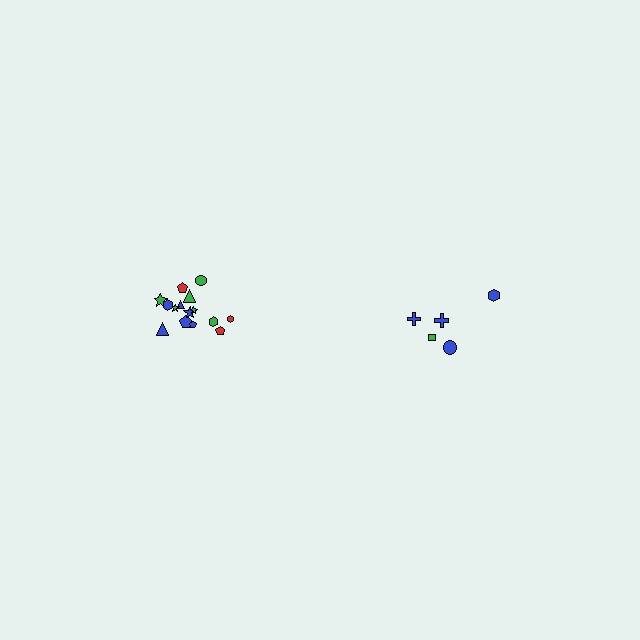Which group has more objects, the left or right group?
The left group.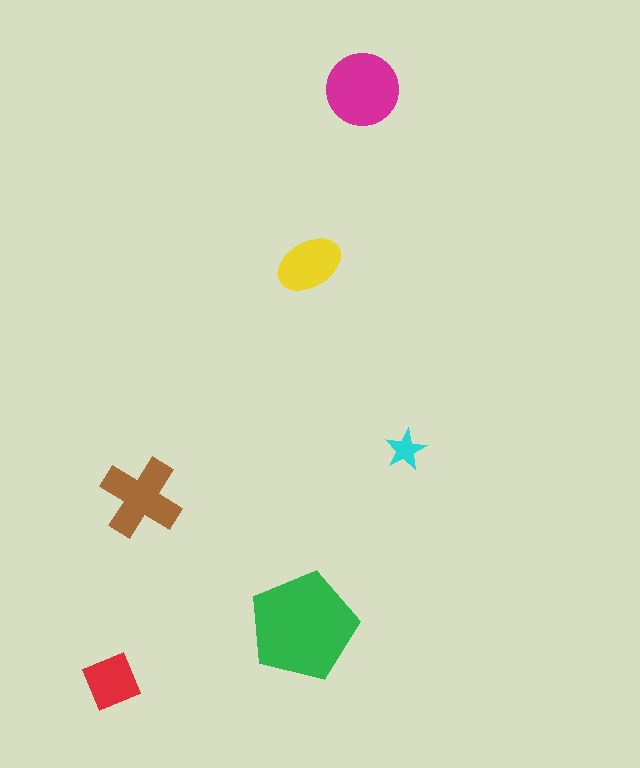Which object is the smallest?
The cyan star.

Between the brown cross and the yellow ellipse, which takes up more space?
The brown cross.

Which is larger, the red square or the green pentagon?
The green pentagon.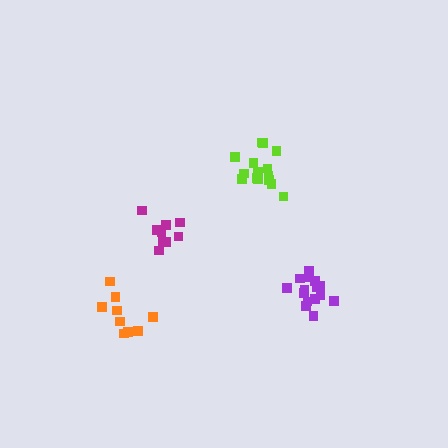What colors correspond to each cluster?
The clusters are colored: purple, lime, magenta, orange.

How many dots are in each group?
Group 1: 15 dots, Group 2: 15 dots, Group 3: 10 dots, Group 4: 9 dots (49 total).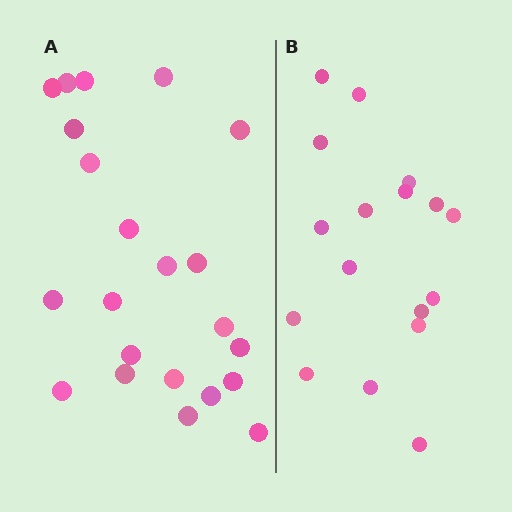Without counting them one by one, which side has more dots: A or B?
Region A (the left region) has more dots.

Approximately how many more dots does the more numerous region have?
Region A has about 5 more dots than region B.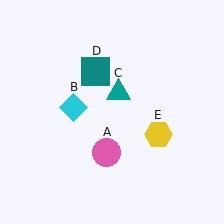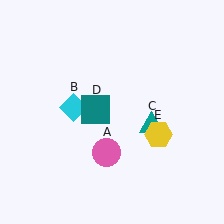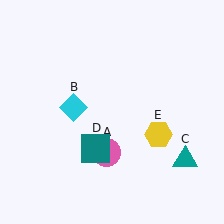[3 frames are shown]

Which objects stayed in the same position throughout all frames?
Pink circle (object A) and cyan diamond (object B) and yellow hexagon (object E) remained stationary.